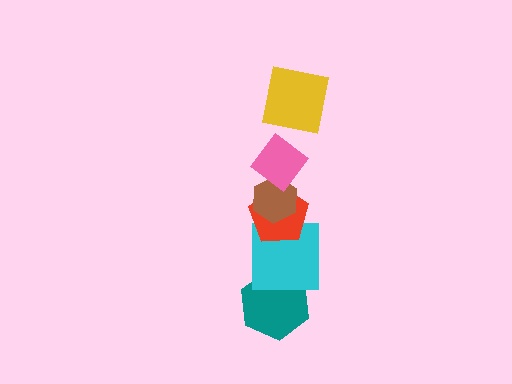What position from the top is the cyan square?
The cyan square is 5th from the top.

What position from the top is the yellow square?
The yellow square is 1st from the top.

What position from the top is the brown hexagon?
The brown hexagon is 3rd from the top.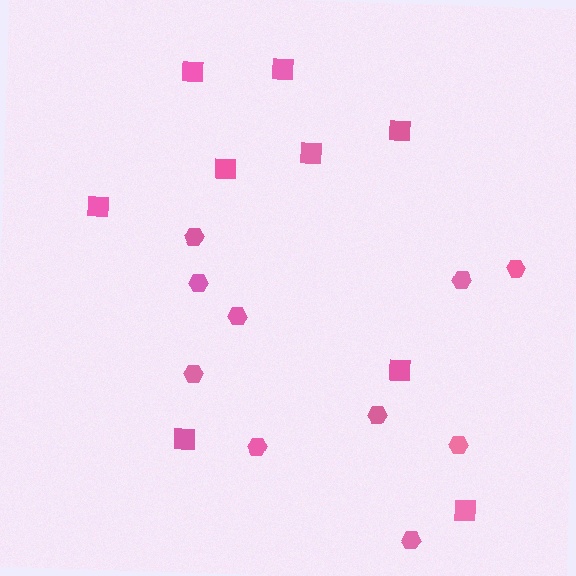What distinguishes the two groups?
There are 2 groups: one group of hexagons (10) and one group of squares (9).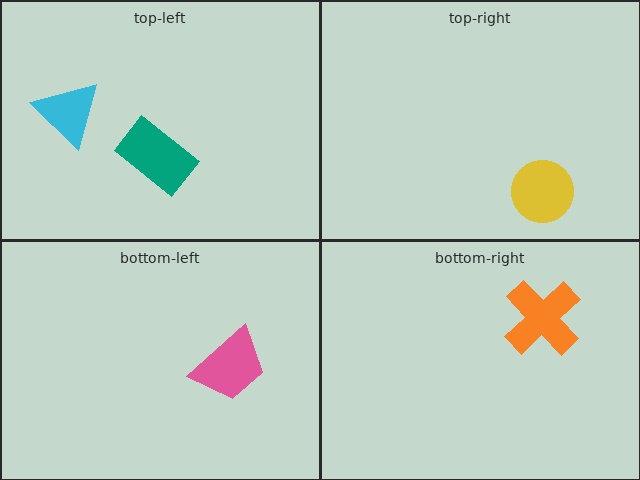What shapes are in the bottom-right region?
The orange cross.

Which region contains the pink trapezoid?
The bottom-left region.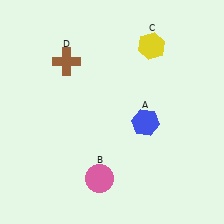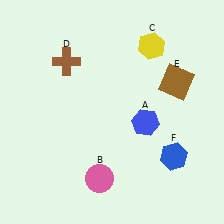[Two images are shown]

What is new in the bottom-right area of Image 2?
A blue hexagon (F) was added in the bottom-right area of Image 2.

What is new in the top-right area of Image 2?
A brown square (E) was added in the top-right area of Image 2.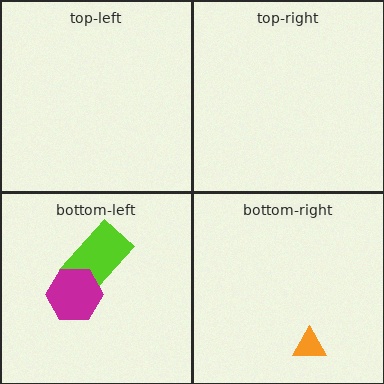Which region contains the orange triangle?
The bottom-right region.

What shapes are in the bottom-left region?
The lime rectangle, the magenta hexagon.